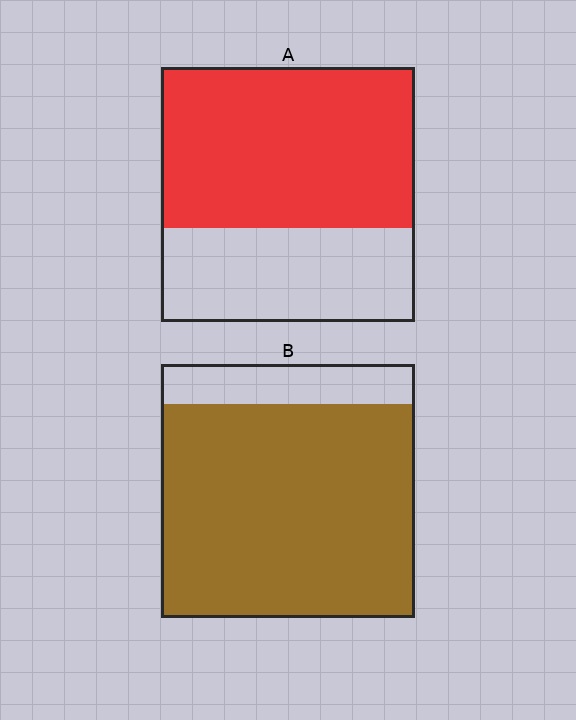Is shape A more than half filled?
Yes.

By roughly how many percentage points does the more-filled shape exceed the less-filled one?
By roughly 20 percentage points (B over A).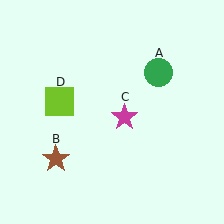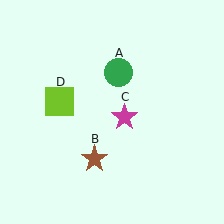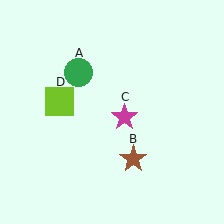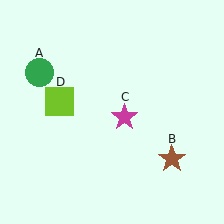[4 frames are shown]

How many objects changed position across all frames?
2 objects changed position: green circle (object A), brown star (object B).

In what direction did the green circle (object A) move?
The green circle (object A) moved left.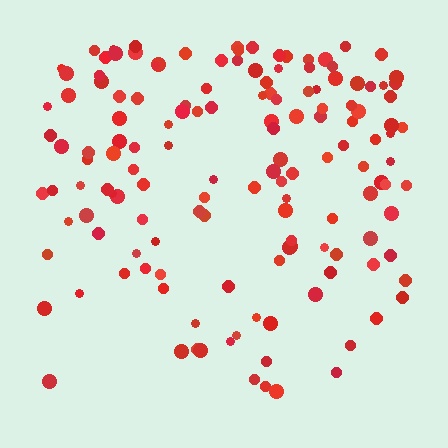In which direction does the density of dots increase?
From bottom to top, with the top side densest.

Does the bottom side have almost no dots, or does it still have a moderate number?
Still a moderate number, just noticeably fewer than the top.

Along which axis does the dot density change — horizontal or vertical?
Vertical.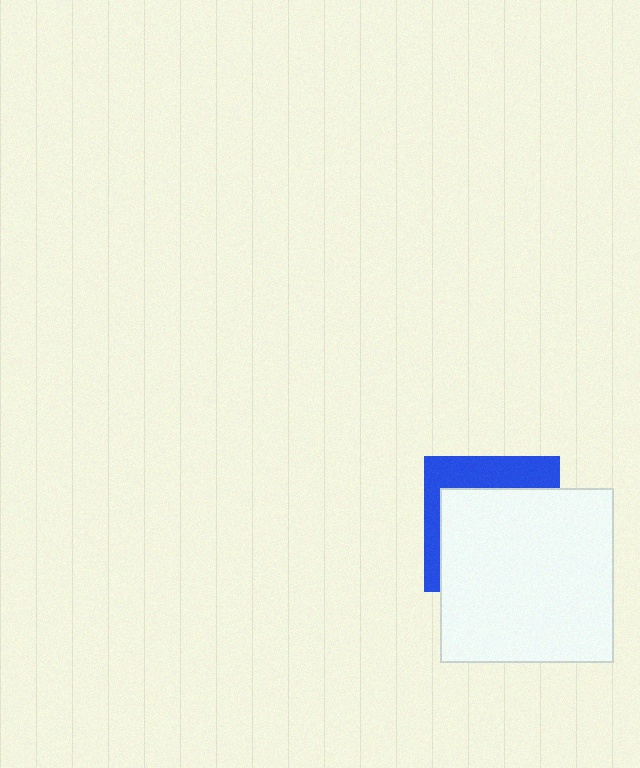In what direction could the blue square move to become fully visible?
The blue square could move up. That would shift it out from behind the white square entirely.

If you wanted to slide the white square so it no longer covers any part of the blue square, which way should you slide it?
Slide it down — that is the most direct way to separate the two shapes.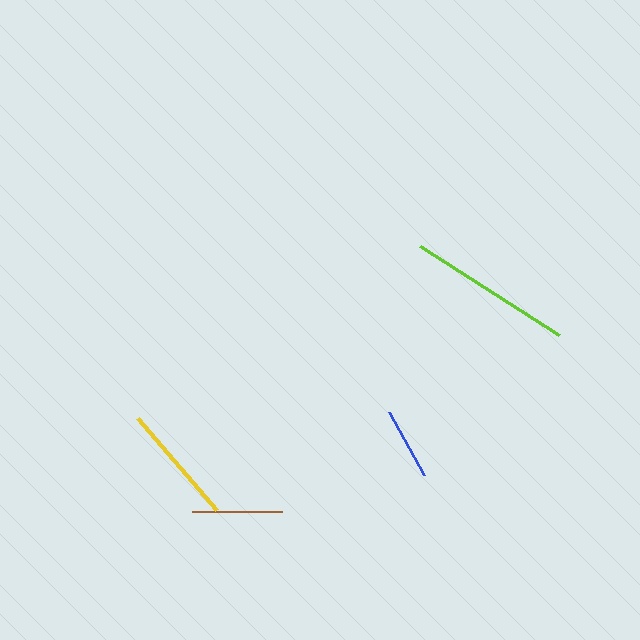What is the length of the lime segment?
The lime segment is approximately 165 pixels long.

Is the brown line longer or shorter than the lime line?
The lime line is longer than the brown line.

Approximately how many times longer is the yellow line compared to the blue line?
The yellow line is approximately 1.7 times the length of the blue line.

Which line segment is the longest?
The lime line is the longest at approximately 165 pixels.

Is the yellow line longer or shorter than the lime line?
The lime line is longer than the yellow line.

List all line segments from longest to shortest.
From longest to shortest: lime, yellow, brown, blue.